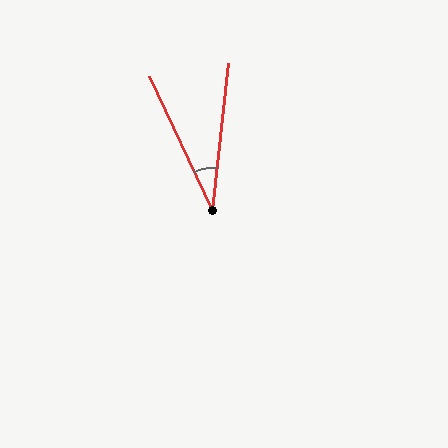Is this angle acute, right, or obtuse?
It is acute.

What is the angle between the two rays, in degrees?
Approximately 32 degrees.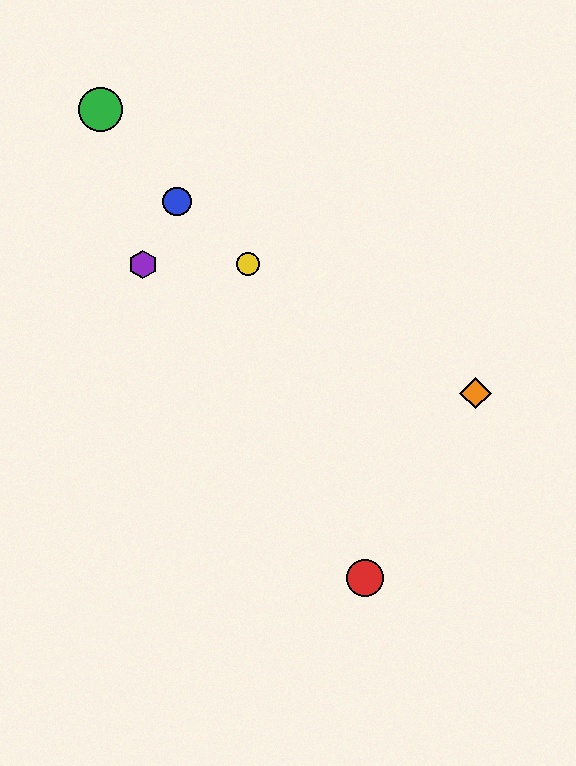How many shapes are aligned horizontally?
2 shapes (the yellow circle, the purple hexagon) are aligned horizontally.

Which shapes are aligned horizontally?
The yellow circle, the purple hexagon are aligned horizontally.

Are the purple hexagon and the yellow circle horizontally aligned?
Yes, both are at y≈264.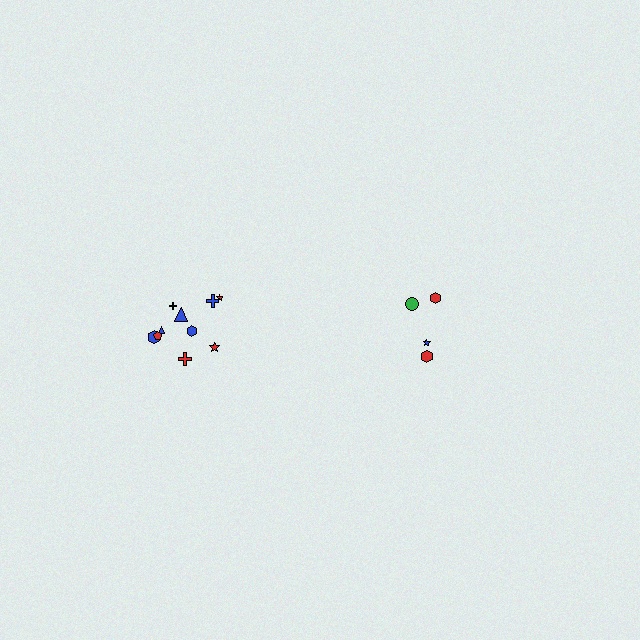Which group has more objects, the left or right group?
The left group.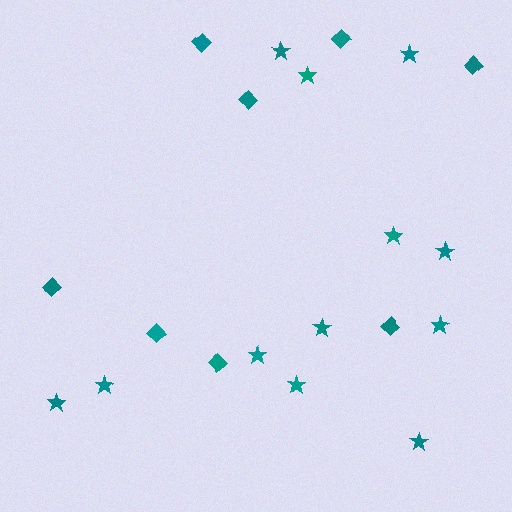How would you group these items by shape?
There are 2 groups: one group of diamonds (8) and one group of stars (12).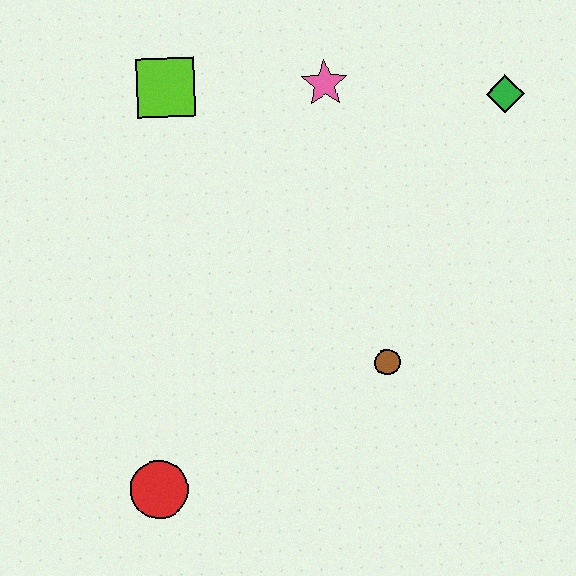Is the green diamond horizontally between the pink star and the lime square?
No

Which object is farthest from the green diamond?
The red circle is farthest from the green diamond.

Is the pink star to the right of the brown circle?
No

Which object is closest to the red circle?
The brown circle is closest to the red circle.